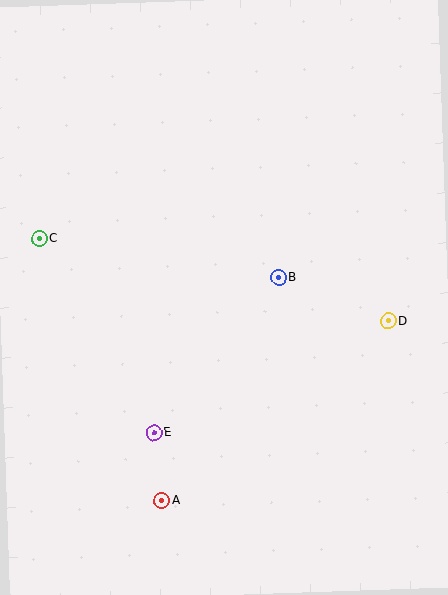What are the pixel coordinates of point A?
Point A is at (161, 501).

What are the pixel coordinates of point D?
Point D is at (388, 321).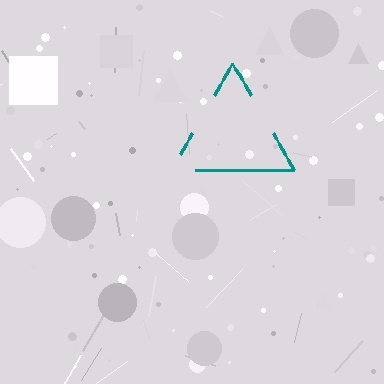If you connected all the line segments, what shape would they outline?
They would outline a triangle.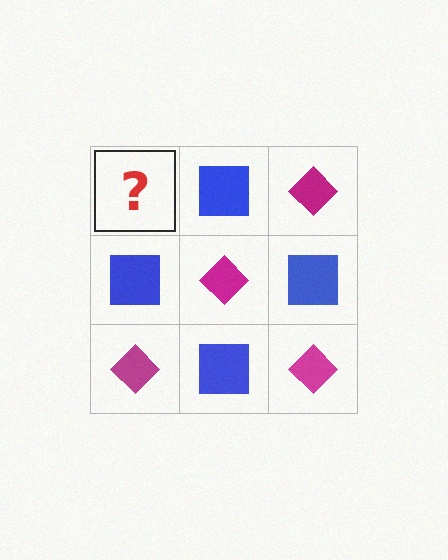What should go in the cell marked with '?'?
The missing cell should contain a magenta diamond.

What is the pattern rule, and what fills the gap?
The rule is that it alternates magenta diamond and blue square in a checkerboard pattern. The gap should be filled with a magenta diamond.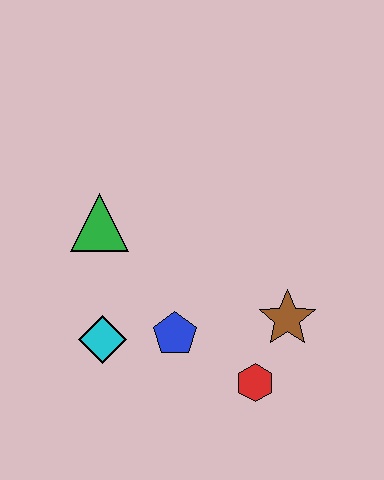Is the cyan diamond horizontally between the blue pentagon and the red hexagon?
No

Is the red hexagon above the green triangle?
No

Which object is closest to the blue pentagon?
The cyan diamond is closest to the blue pentagon.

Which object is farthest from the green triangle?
The red hexagon is farthest from the green triangle.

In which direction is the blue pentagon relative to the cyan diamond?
The blue pentagon is to the right of the cyan diamond.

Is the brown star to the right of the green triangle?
Yes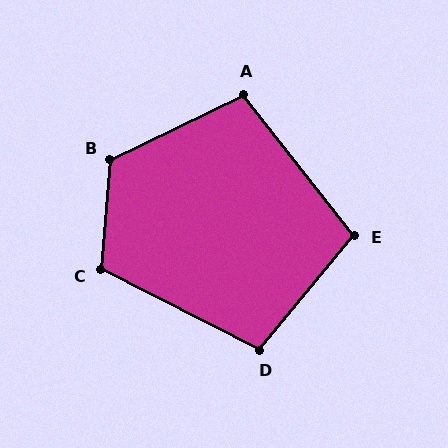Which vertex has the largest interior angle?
B, at approximately 121 degrees.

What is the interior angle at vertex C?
Approximately 112 degrees (obtuse).